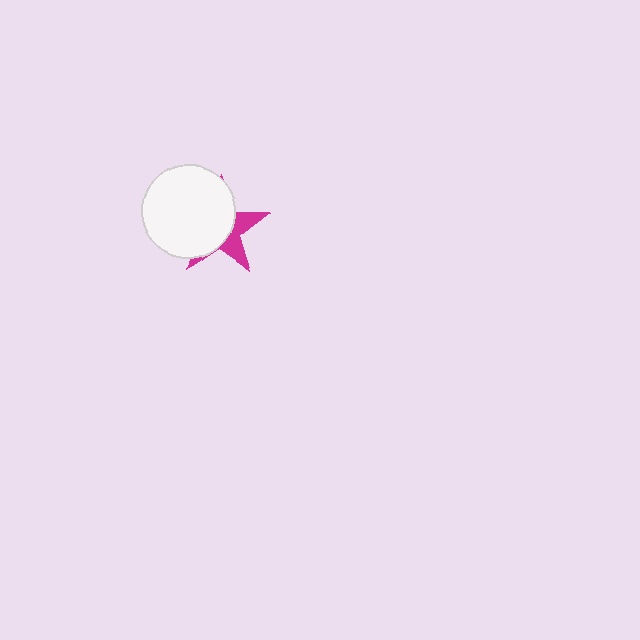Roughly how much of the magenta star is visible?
A small part of it is visible (roughly 34%).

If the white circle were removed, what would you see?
You would see the complete magenta star.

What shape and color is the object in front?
The object in front is a white circle.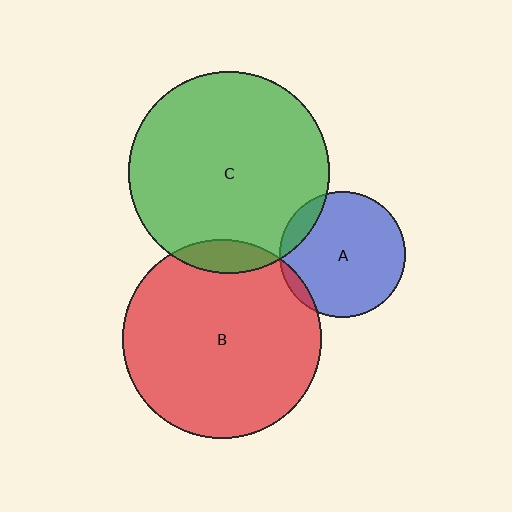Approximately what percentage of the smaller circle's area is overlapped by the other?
Approximately 10%.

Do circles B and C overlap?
Yes.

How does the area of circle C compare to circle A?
Approximately 2.6 times.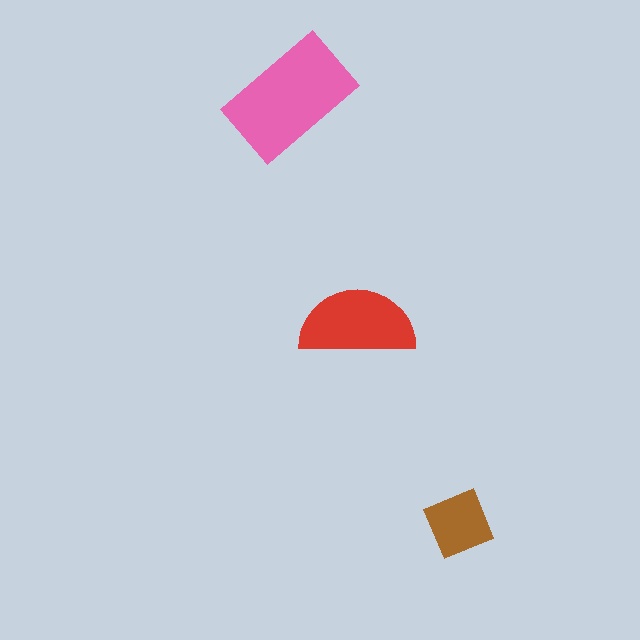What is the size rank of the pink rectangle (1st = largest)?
1st.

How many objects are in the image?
There are 3 objects in the image.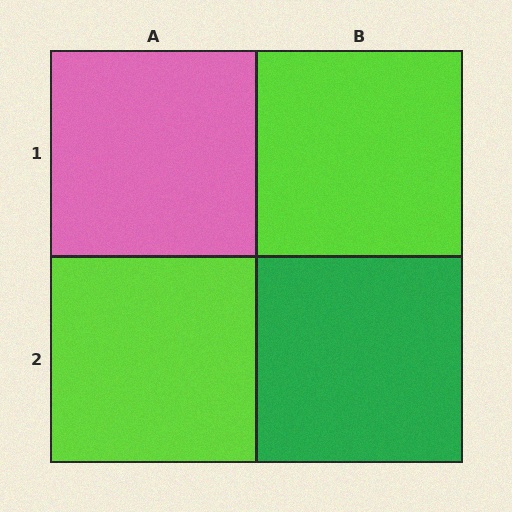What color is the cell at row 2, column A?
Lime.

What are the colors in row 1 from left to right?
Pink, lime.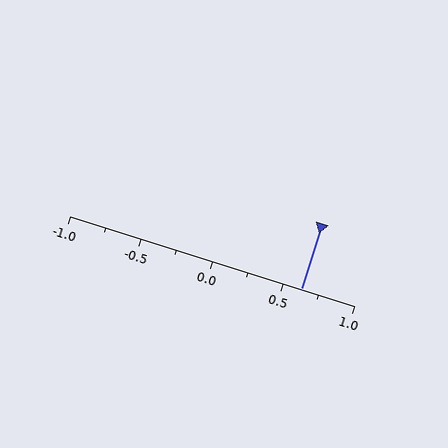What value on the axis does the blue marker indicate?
The marker indicates approximately 0.62.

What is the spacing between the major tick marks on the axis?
The major ticks are spaced 0.5 apart.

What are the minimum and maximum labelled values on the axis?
The axis runs from -1.0 to 1.0.